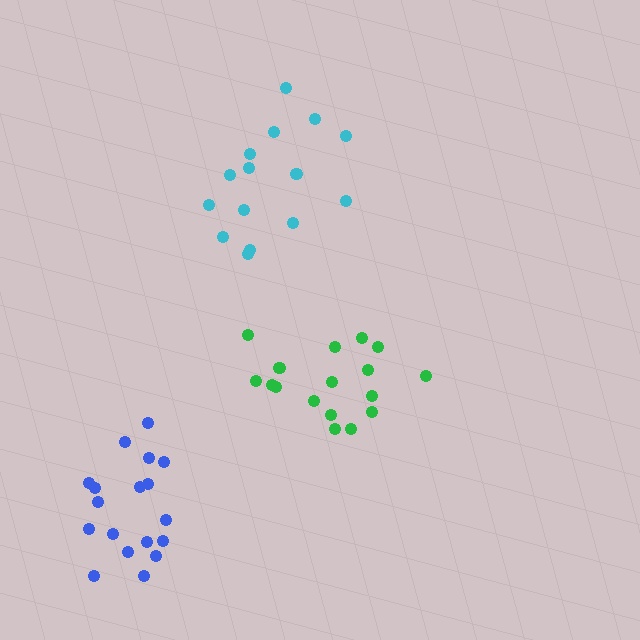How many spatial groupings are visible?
There are 3 spatial groupings.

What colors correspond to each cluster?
The clusters are colored: green, cyan, blue.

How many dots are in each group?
Group 1: 17 dots, Group 2: 15 dots, Group 3: 18 dots (50 total).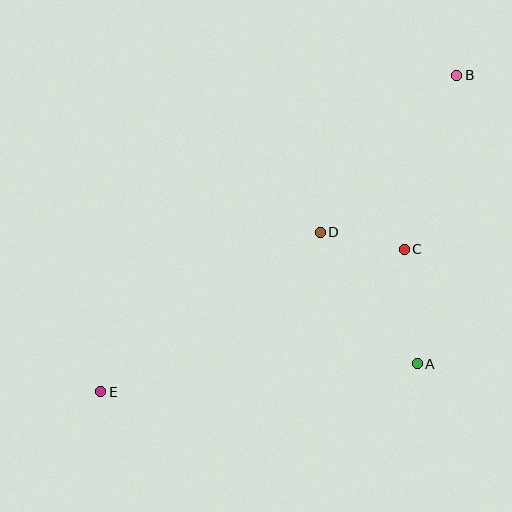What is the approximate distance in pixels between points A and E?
The distance between A and E is approximately 318 pixels.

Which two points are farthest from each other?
Points B and E are farthest from each other.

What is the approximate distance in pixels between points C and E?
The distance between C and E is approximately 335 pixels.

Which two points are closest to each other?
Points C and D are closest to each other.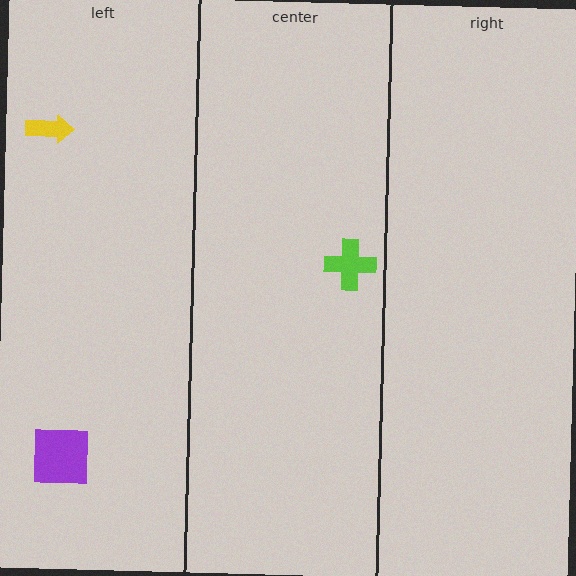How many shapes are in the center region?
1.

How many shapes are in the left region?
2.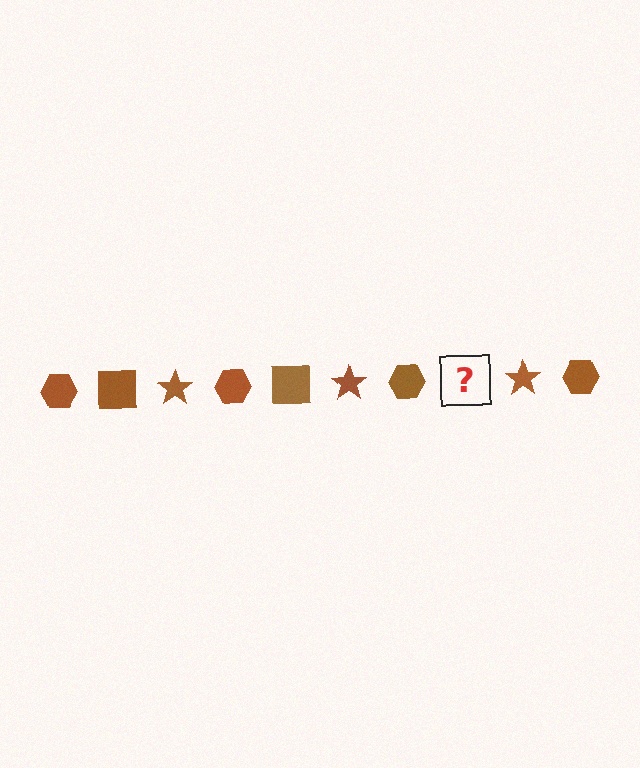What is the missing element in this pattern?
The missing element is a brown square.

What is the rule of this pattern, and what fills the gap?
The rule is that the pattern cycles through hexagon, square, star shapes in brown. The gap should be filled with a brown square.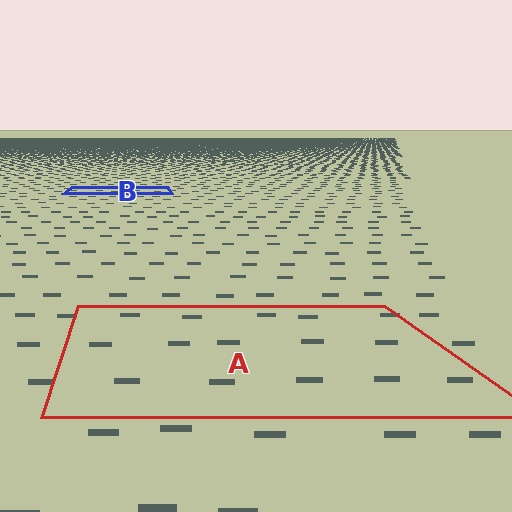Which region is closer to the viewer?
Region A is closer. The texture elements there are larger and more spread out.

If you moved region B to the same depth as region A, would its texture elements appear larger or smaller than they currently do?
They would appear larger. At a closer depth, the same texture elements are projected at a bigger on-screen size.